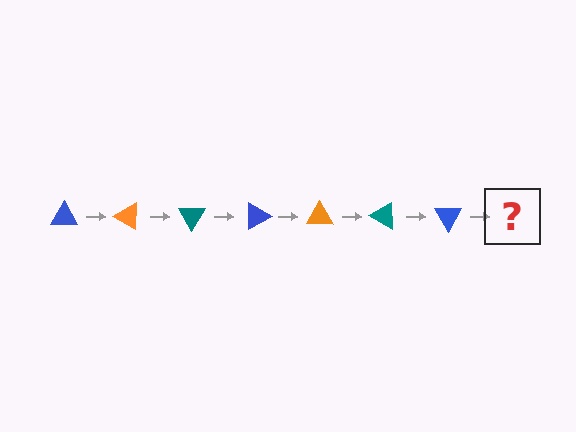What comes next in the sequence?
The next element should be an orange triangle, rotated 210 degrees from the start.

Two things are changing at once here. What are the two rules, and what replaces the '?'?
The two rules are that it rotates 30 degrees each step and the color cycles through blue, orange, and teal. The '?' should be an orange triangle, rotated 210 degrees from the start.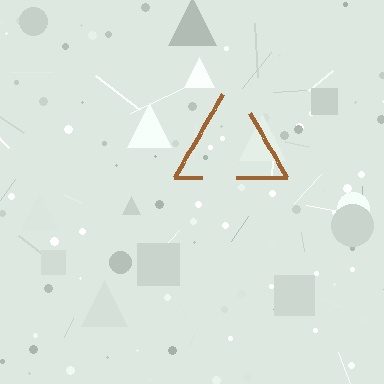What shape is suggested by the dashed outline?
The dashed outline suggests a triangle.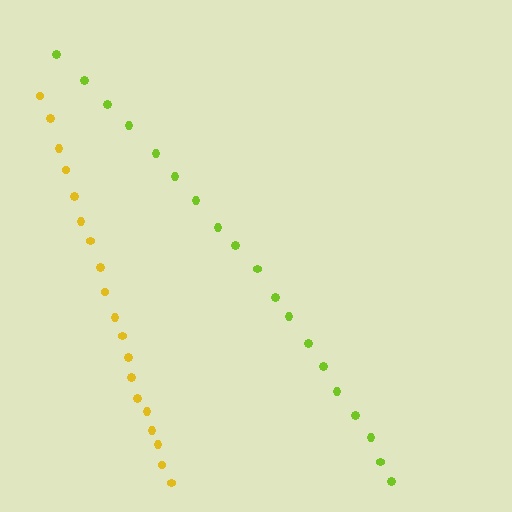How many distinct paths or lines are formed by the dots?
There are 2 distinct paths.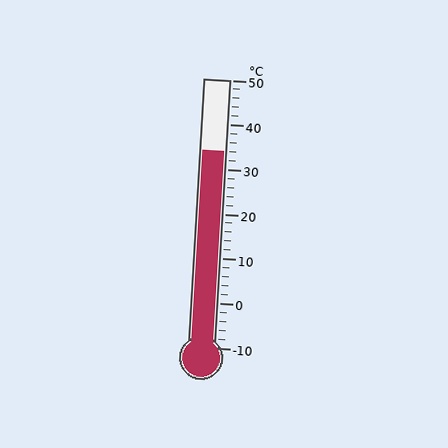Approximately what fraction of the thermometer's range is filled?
The thermometer is filled to approximately 75% of its range.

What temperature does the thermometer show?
The thermometer shows approximately 34°C.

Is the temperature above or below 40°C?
The temperature is below 40°C.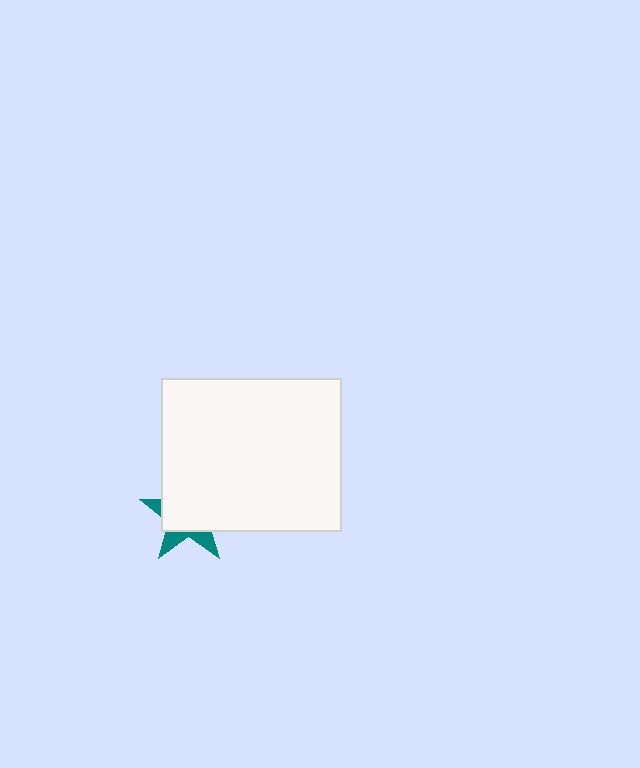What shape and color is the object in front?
The object in front is a white rectangle.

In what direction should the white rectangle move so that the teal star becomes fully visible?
The white rectangle should move toward the upper-right. That is the shortest direction to clear the overlap and leave the teal star fully visible.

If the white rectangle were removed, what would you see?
You would see the complete teal star.